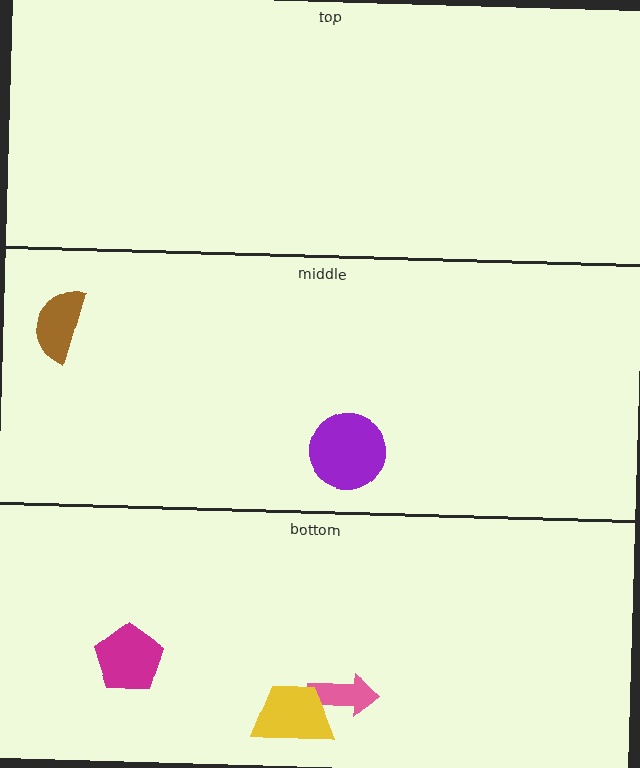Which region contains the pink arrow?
The bottom region.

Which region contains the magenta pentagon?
The bottom region.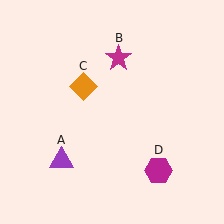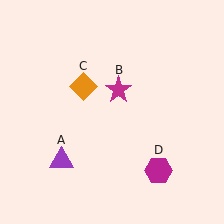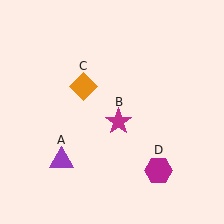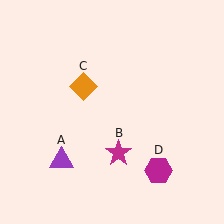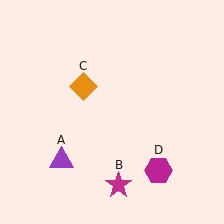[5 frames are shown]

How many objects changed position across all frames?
1 object changed position: magenta star (object B).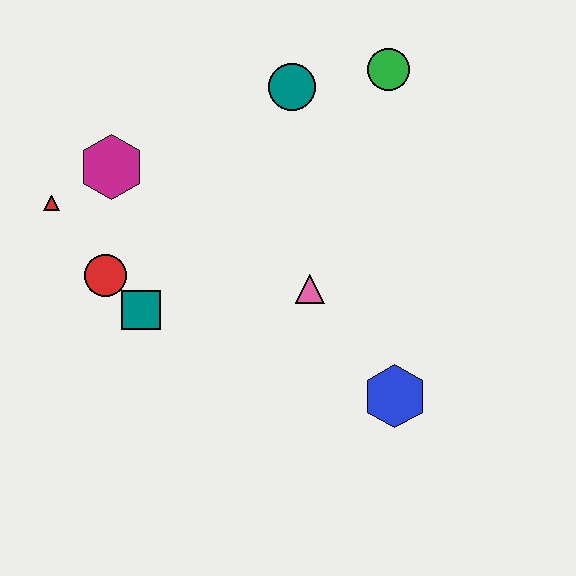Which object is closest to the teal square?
The red circle is closest to the teal square.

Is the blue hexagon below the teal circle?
Yes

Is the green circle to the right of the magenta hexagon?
Yes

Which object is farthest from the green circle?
The red triangle is farthest from the green circle.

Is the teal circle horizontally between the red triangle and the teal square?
No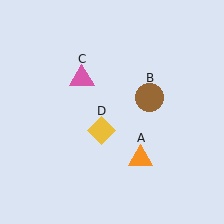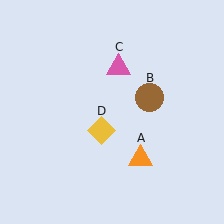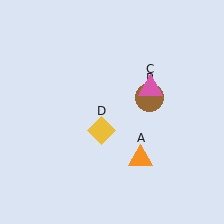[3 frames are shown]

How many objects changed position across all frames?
1 object changed position: pink triangle (object C).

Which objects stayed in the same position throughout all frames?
Orange triangle (object A) and brown circle (object B) and yellow diamond (object D) remained stationary.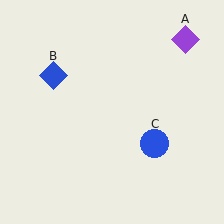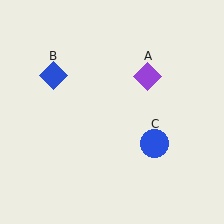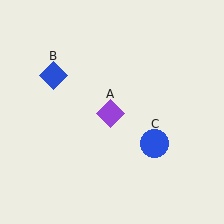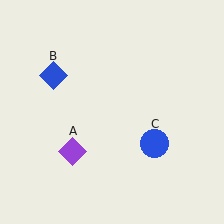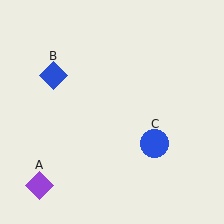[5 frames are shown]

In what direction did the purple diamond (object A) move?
The purple diamond (object A) moved down and to the left.